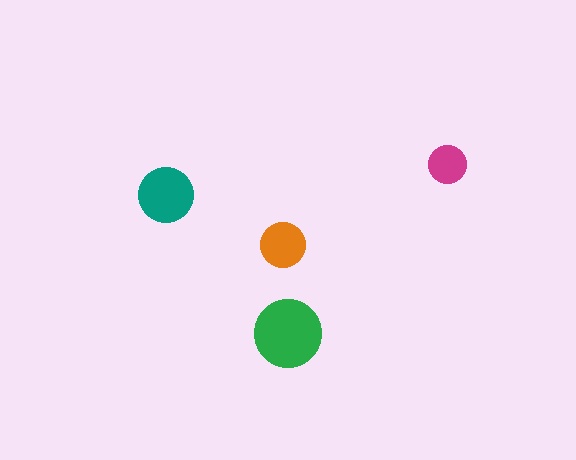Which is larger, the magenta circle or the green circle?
The green one.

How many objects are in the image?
There are 4 objects in the image.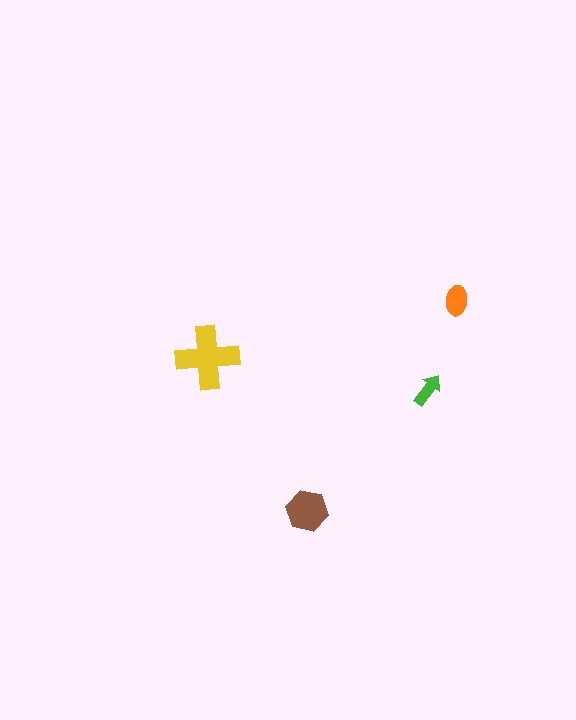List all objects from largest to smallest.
The yellow cross, the brown hexagon, the orange ellipse, the green arrow.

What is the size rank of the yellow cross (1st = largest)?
1st.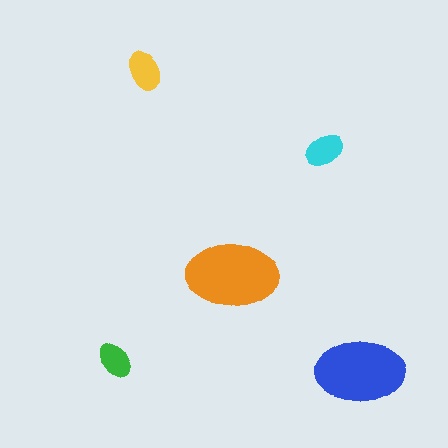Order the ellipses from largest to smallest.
the orange one, the blue one, the yellow one, the cyan one, the green one.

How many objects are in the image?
There are 5 objects in the image.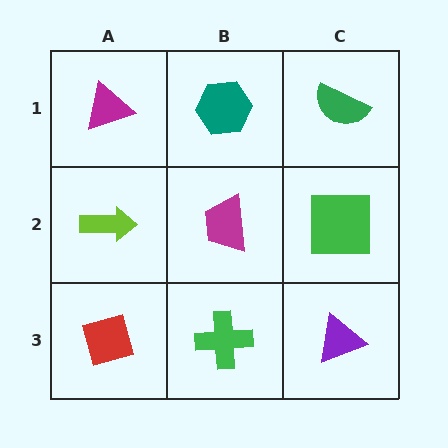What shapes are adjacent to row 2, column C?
A green semicircle (row 1, column C), a purple triangle (row 3, column C), a magenta trapezoid (row 2, column B).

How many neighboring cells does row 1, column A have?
2.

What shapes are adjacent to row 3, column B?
A magenta trapezoid (row 2, column B), a red square (row 3, column A), a purple triangle (row 3, column C).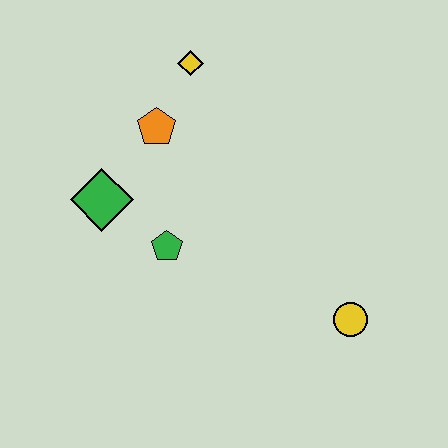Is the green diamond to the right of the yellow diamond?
No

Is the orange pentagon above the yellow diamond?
No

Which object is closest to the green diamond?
The green pentagon is closest to the green diamond.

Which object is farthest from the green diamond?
The yellow circle is farthest from the green diamond.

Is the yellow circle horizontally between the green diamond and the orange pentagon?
No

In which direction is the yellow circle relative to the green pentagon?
The yellow circle is to the right of the green pentagon.